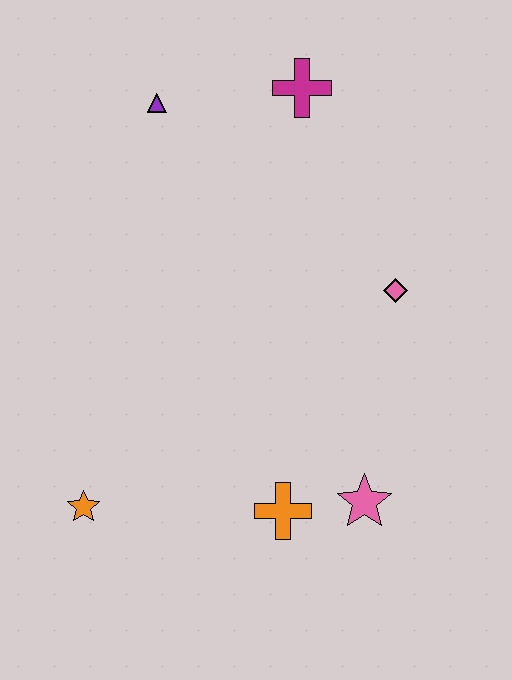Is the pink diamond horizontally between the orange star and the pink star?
No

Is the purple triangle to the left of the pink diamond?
Yes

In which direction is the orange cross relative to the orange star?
The orange cross is to the right of the orange star.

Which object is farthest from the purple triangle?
The pink star is farthest from the purple triangle.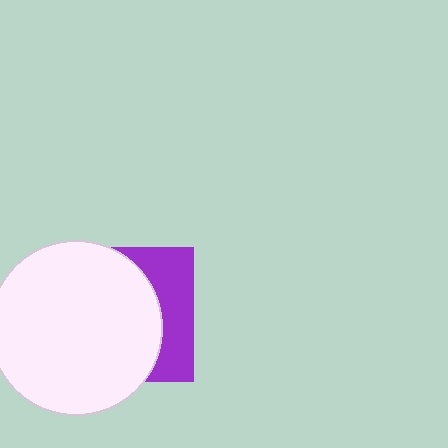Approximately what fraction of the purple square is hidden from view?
Roughly 69% of the purple square is hidden behind the white circle.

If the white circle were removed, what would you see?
You would see the complete purple square.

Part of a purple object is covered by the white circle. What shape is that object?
It is a square.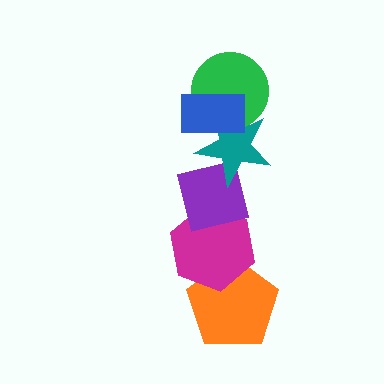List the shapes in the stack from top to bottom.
From top to bottom: the blue rectangle, the green circle, the teal star, the purple square, the magenta hexagon, the orange pentagon.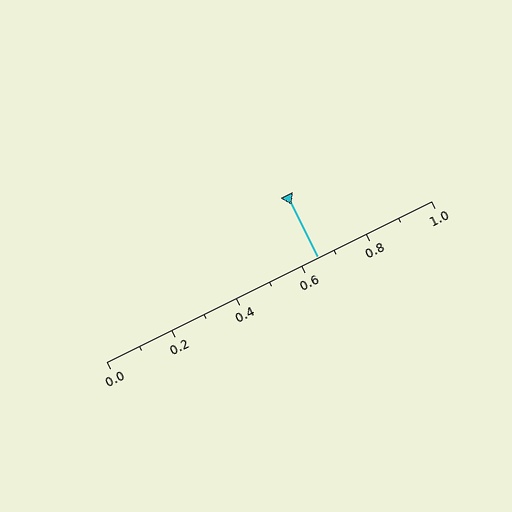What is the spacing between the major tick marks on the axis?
The major ticks are spaced 0.2 apart.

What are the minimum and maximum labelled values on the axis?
The axis runs from 0.0 to 1.0.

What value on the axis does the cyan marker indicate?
The marker indicates approximately 0.65.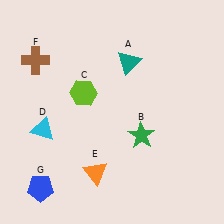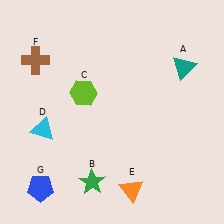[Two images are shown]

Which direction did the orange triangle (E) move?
The orange triangle (E) moved right.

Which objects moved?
The objects that moved are: the teal triangle (A), the green star (B), the orange triangle (E).